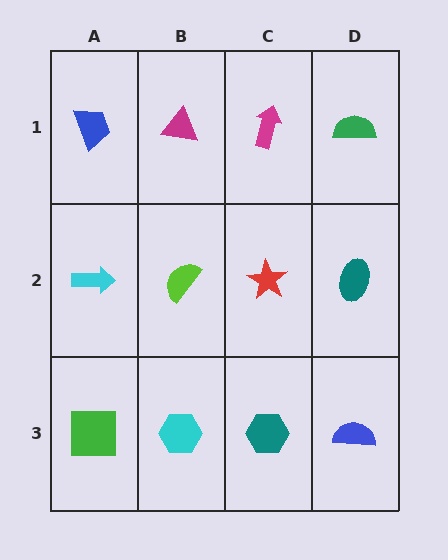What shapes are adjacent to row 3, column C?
A red star (row 2, column C), a cyan hexagon (row 3, column B), a blue semicircle (row 3, column D).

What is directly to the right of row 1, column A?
A magenta triangle.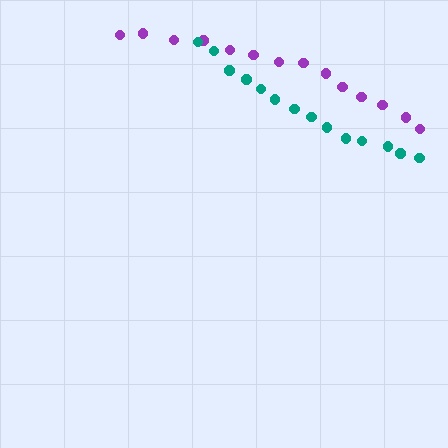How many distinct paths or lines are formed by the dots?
There are 2 distinct paths.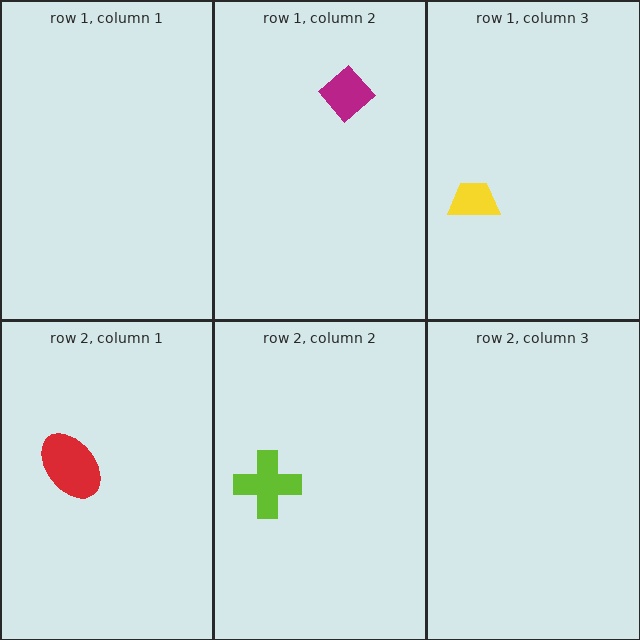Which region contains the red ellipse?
The row 2, column 1 region.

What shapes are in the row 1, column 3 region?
The yellow trapezoid.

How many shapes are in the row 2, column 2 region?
1.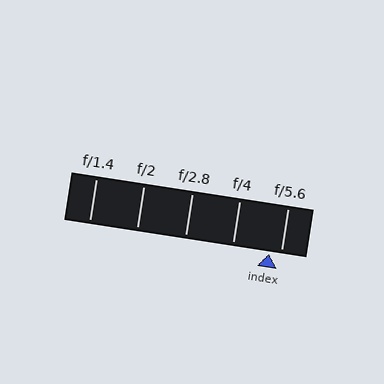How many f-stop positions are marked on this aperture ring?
There are 5 f-stop positions marked.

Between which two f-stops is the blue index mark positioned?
The index mark is between f/4 and f/5.6.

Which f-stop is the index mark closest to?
The index mark is closest to f/5.6.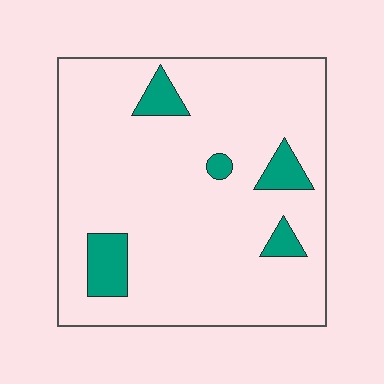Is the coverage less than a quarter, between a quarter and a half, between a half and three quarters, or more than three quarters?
Less than a quarter.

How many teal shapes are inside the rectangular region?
5.